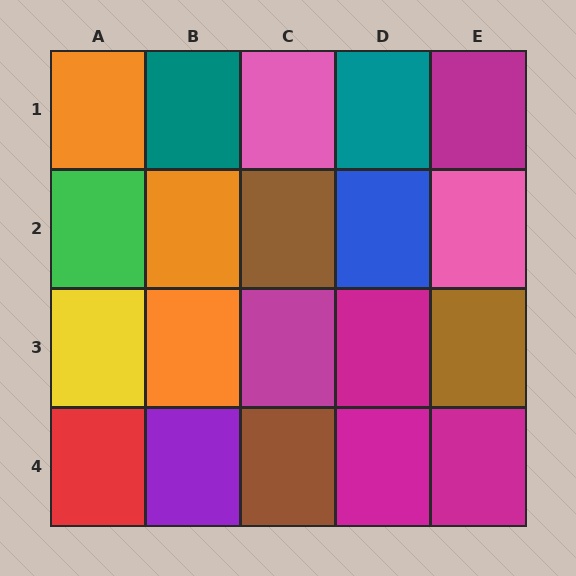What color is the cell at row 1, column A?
Orange.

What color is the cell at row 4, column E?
Magenta.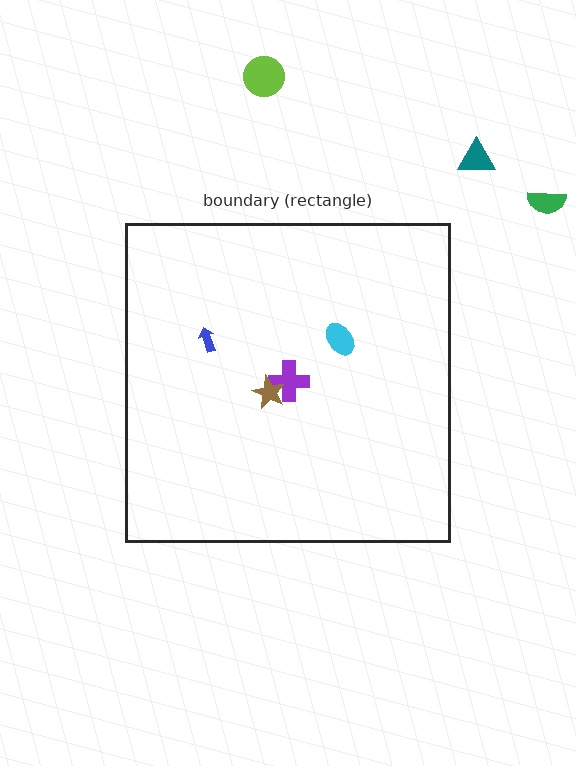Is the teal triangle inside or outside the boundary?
Outside.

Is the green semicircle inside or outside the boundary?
Outside.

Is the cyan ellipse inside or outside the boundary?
Inside.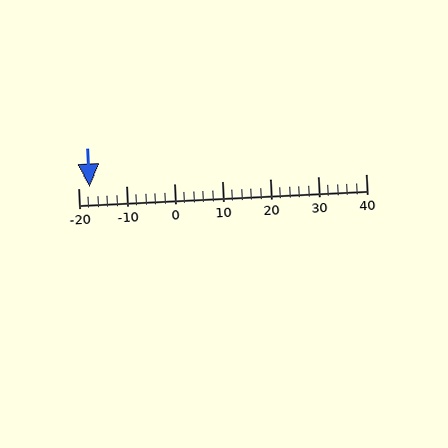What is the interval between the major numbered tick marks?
The major tick marks are spaced 10 units apart.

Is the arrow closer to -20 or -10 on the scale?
The arrow is closer to -20.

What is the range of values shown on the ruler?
The ruler shows values from -20 to 40.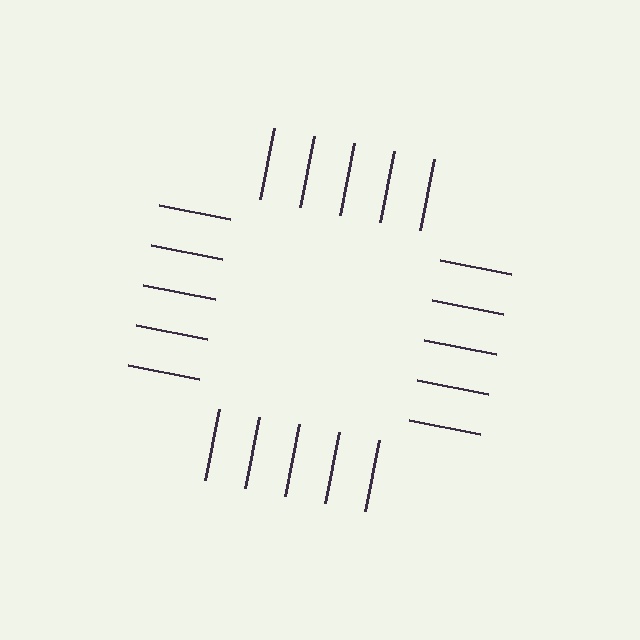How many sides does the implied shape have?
4 sides — the line-ends trace a square.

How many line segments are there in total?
20 — 5 along each of the 4 edges.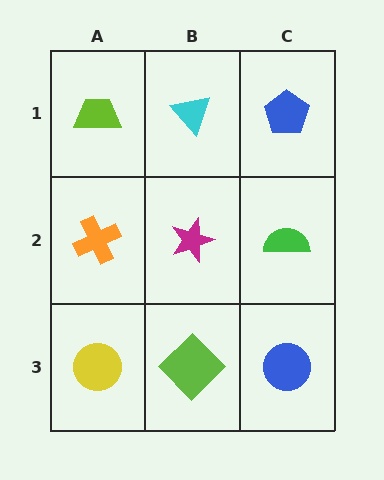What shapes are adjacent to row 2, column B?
A cyan triangle (row 1, column B), a lime diamond (row 3, column B), an orange cross (row 2, column A), a green semicircle (row 2, column C).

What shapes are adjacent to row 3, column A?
An orange cross (row 2, column A), a lime diamond (row 3, column B).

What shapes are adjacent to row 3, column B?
A magenta star (row 2, column B), a yellow circle (row 3, column A), a blue circle (row 3, column C).